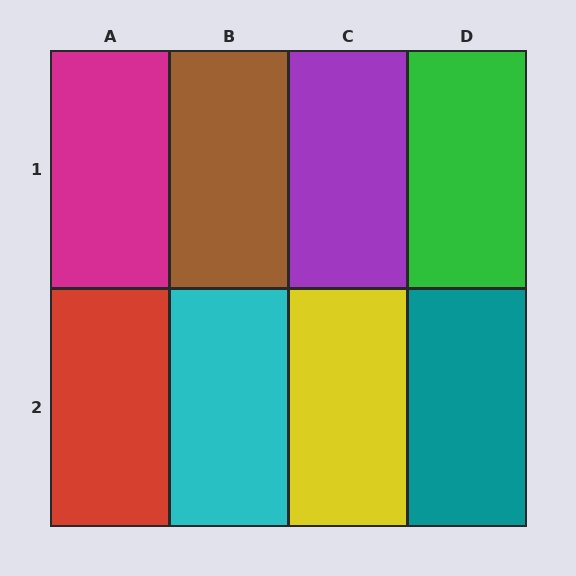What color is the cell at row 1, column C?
Purple.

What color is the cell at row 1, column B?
Brown.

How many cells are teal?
1 cell is teal.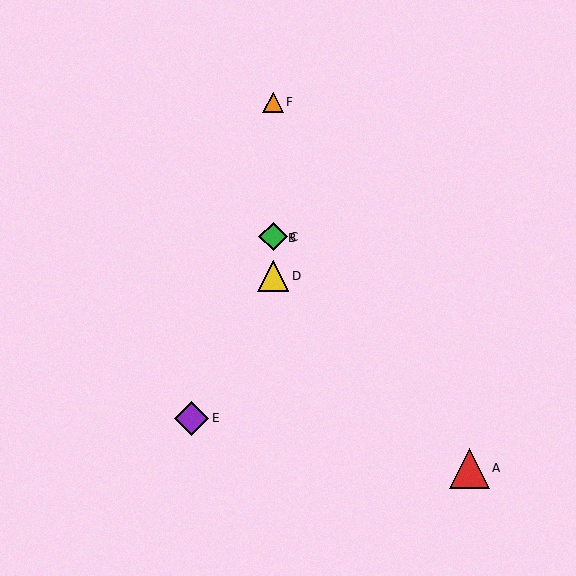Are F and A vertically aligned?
No, F is at x≈273 and A is at x≈470.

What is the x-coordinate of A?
Object A is at x≈470.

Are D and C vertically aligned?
Yes, both are at x≈273.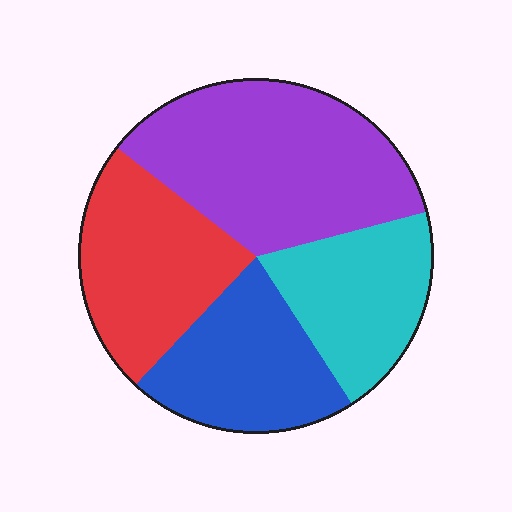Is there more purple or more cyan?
Purple.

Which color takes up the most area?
Purple, at roughly 35%.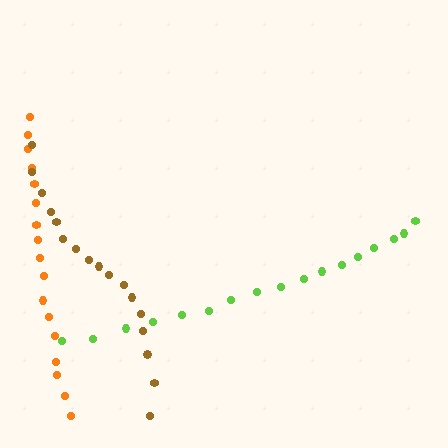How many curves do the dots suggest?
There are 3 distinct paths.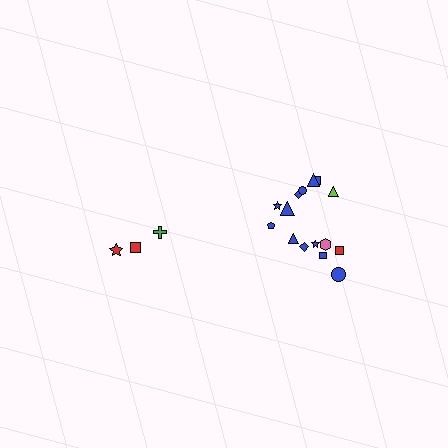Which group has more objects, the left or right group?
The right group.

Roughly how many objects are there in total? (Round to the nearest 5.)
Roughly 20 objects in total.